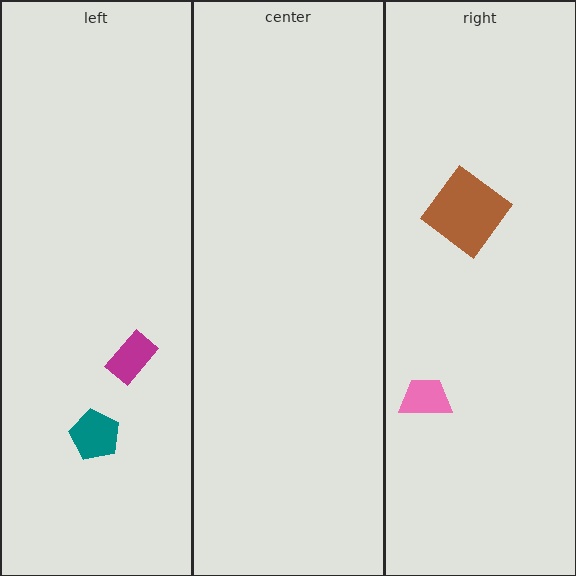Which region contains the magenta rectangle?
The left region.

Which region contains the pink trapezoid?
The right region.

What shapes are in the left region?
The magenta rectangle, the teal pentagon.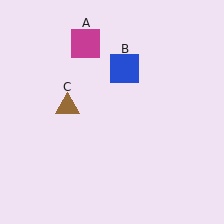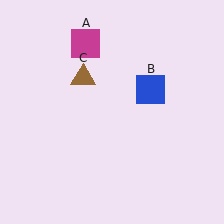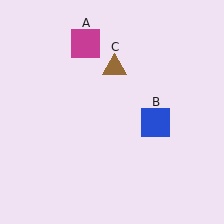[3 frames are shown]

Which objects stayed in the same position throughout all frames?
Magenta square (object A) remained stationary.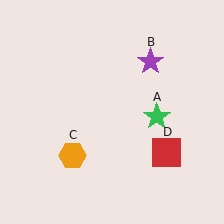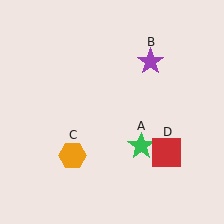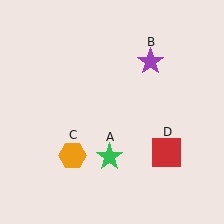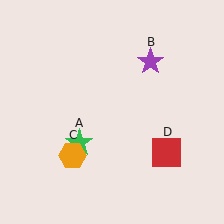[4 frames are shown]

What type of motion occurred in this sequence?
The green star (object A) rotated clockwise around the center of the scene.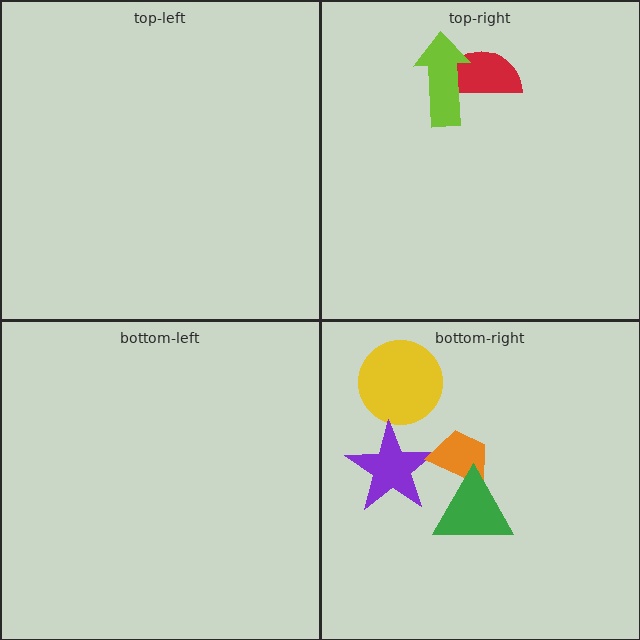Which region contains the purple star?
The bottom-right region.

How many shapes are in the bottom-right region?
4.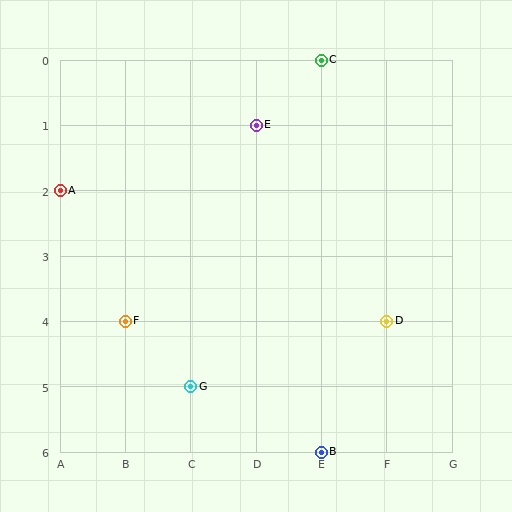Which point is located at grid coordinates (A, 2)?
Point A is at (A, 2).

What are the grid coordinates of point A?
Point A is at grid coordinates (A, 2).